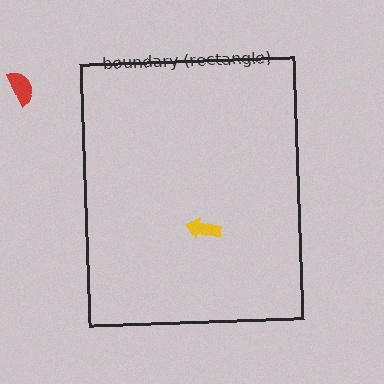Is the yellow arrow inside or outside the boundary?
Inside.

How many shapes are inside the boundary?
1 inside, 1 outside.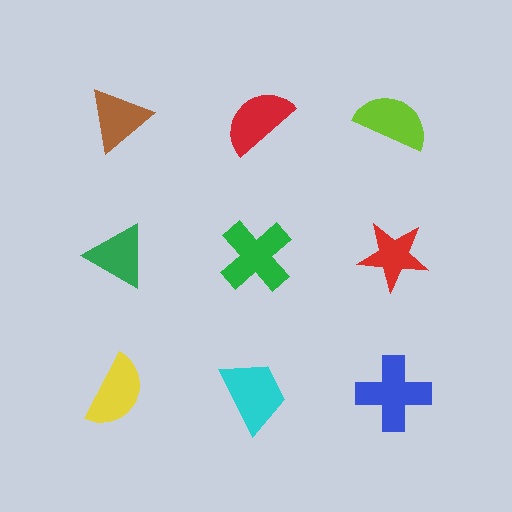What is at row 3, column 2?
A cyan trapezoid.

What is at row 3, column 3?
A blue cross.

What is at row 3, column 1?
A yellow semicircle.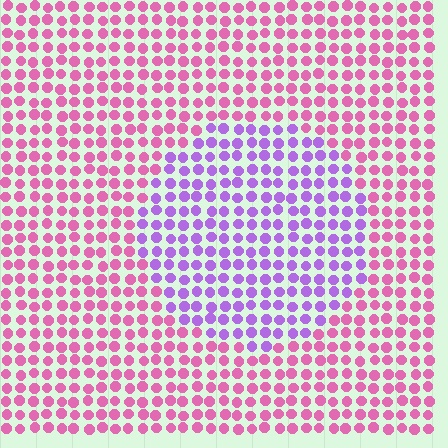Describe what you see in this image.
The image is filled with small pink elements in a uniform arrangement. A circle-shaped region is visible where the elements are tinted to a slightly different hue, forming a subtle color boundary.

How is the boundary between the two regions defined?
The boundary is defined purely by a slight shift in hue (about 48 degrees). Spacing, size, and orientation are identical on both sides.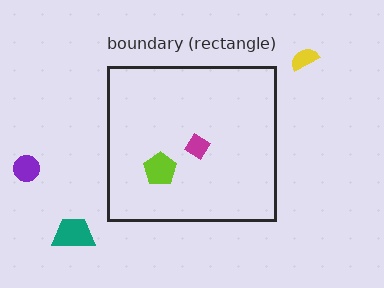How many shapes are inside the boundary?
2 inside, 3 outside.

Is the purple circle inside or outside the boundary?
Outside.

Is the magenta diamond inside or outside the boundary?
Inside.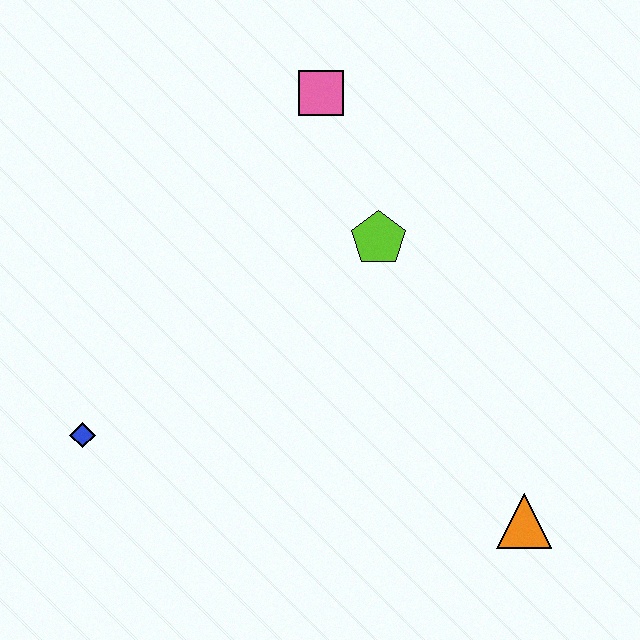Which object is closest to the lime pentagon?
The pink square is closest to the lime pentagon.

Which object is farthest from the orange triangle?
The pink square is farthest from the orange triangle.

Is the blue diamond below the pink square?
Yes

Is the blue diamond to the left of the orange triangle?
Yes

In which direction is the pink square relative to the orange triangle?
The pink square is above the orange triangle.